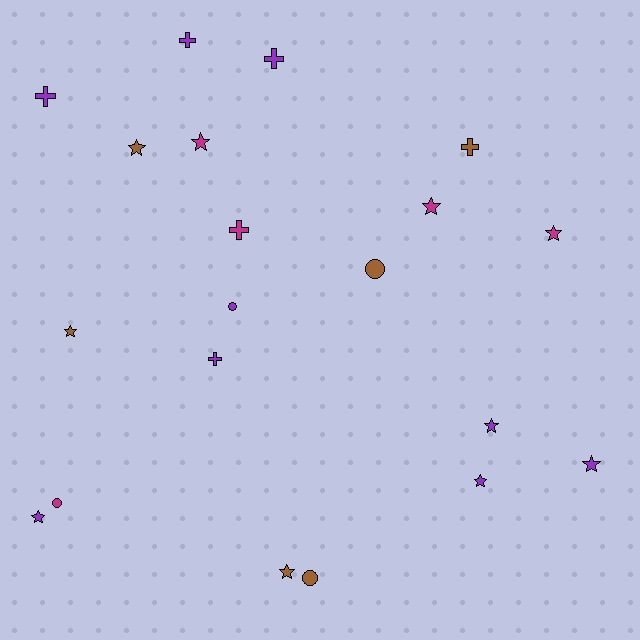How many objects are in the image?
There are 20 objects.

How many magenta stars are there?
There are 3 magenta stars.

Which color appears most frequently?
Purple, with 9 objects.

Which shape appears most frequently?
Star, with 10 objects.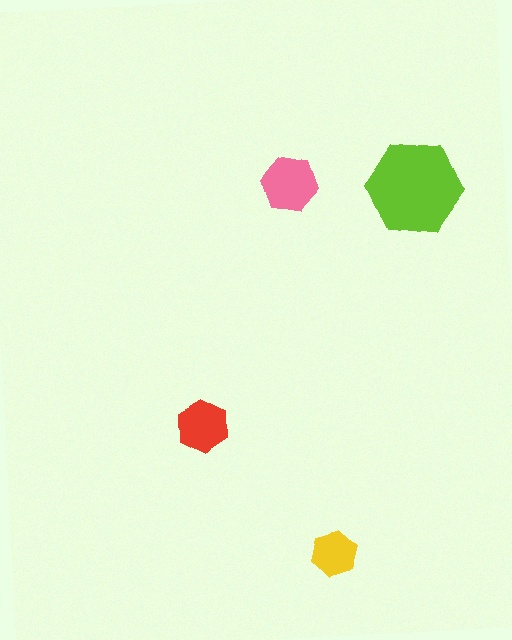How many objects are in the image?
There are 4 objects in the image.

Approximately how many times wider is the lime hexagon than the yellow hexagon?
About 2 times wider.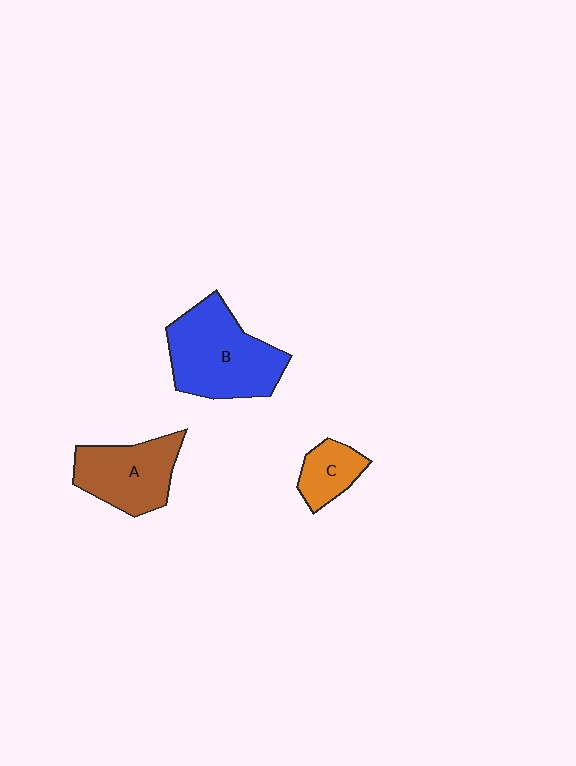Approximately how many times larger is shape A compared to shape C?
Approximately 1.9 times.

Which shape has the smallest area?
Shape C (orange).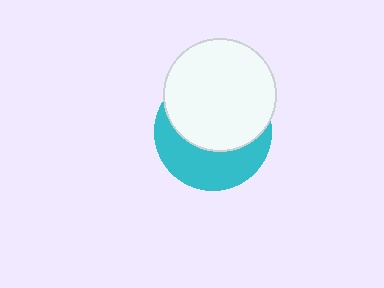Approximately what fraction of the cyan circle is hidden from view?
Roughly 57% of the cyan circle is hidden behind the white circle.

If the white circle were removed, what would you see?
You would see the complete cyan circle.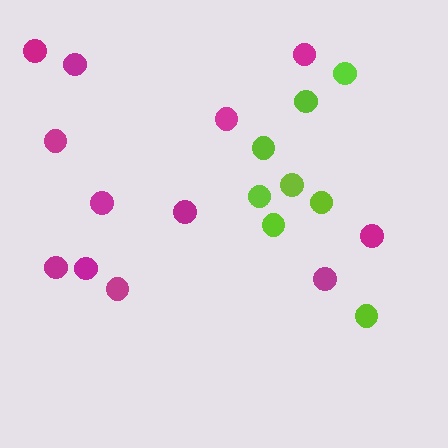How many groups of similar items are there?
There are 2 groups: one group of magenta circles (12) and one group of lime circles (8).